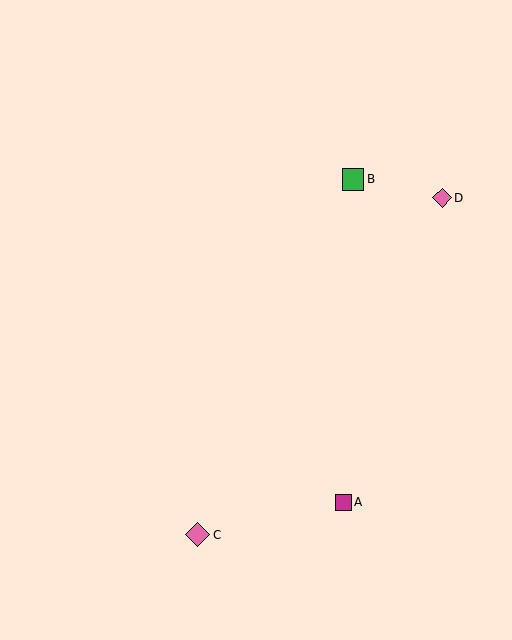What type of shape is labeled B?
Shape B is a green square.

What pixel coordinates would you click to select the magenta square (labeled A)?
Click at (343, 502) to select the magenta square A.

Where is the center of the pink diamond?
The center of the pink diamond is at (442, 198).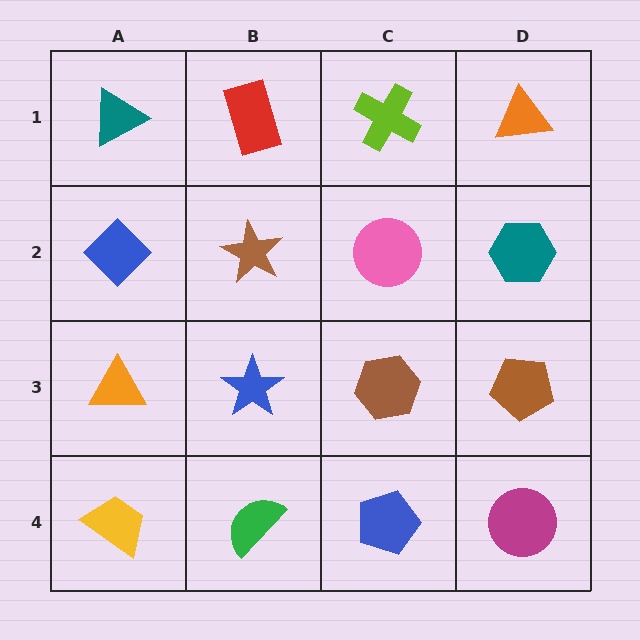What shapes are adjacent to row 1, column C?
A pink circle (row 2, column C), a red rectangle (row 1, column B), an orange triangle (row 1, column D).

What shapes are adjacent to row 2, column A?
A teal triangle (row 1, column A), an orange triangle (row 3, column A), a brown star (row 2, column B).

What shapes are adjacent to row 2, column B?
A red rectangle (row 1, column B), a blue star (row 3, column B), a blue diamond (row 2, column A), a pink circle (row 2, column C).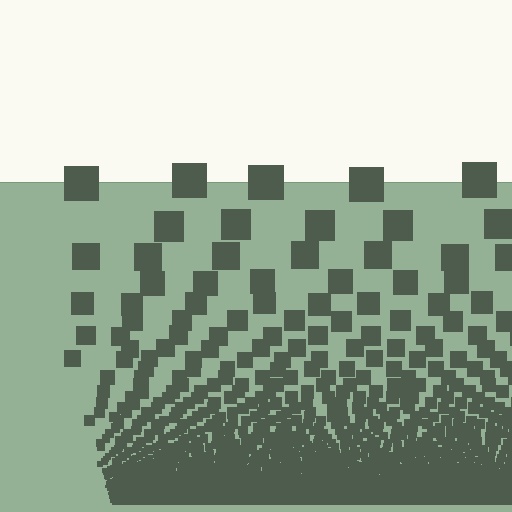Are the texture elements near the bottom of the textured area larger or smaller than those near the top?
Smaller. The gradient is inverted — elements near the bottom are smaller and denser.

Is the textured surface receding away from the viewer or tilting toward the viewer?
The surface appears to tilt toward the viewer. Texture elements get larger and sparser toward the top.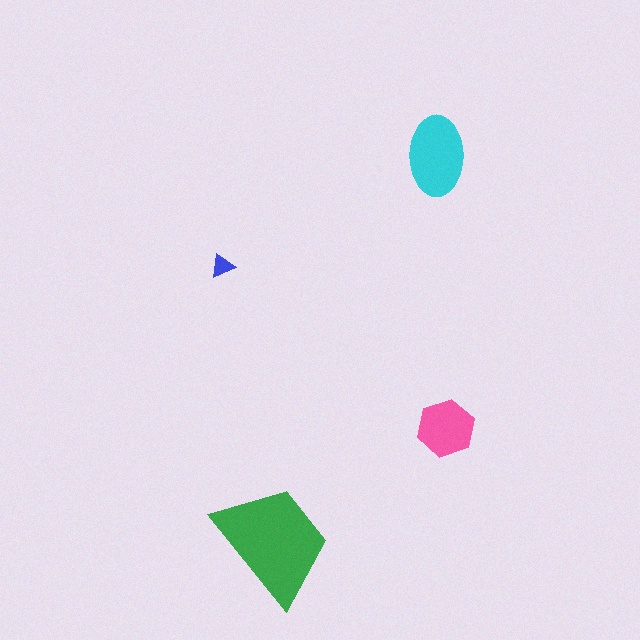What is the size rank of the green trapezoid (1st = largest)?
1st.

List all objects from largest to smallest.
The green trapezoid, the cyan ellipse, the pink hexagon, the blue triangle.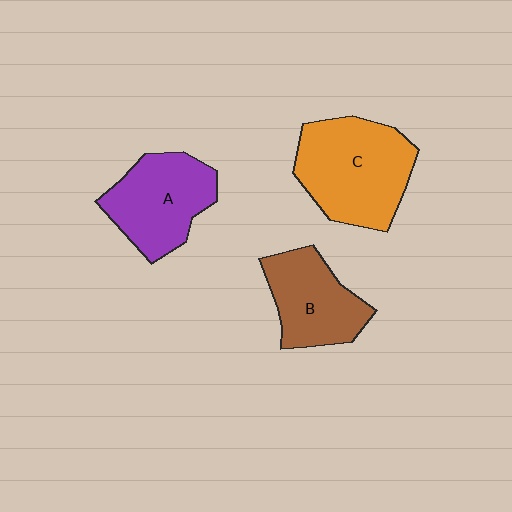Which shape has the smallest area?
Shape B (brown).